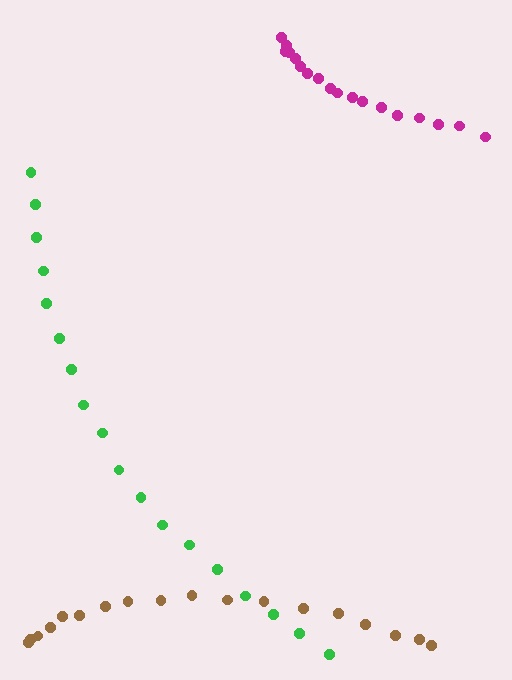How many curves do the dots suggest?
There are 3 distinct paths.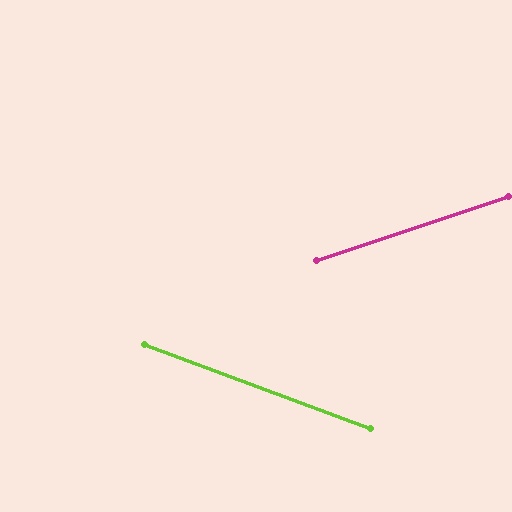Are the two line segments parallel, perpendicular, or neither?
Neither parallel nor perpendicular — they differ by about 39°.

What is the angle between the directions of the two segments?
Approximately 39 degrees.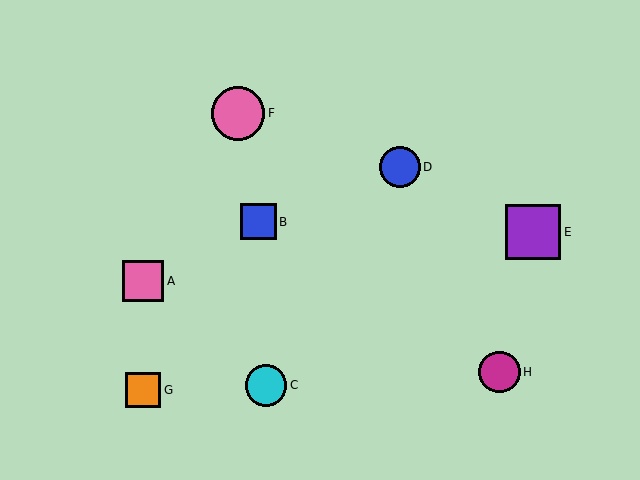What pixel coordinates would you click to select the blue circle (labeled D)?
Click at (400, 167) to select the blue circle D.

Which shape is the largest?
The purple square (labeled E) is the largest.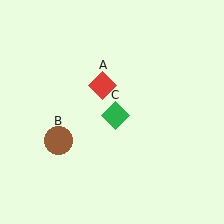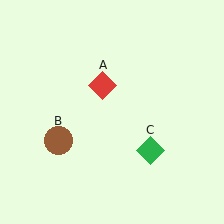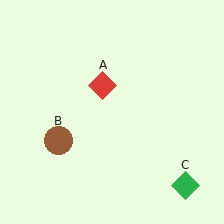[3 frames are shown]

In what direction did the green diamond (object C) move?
The green diamond (object C) moved down and to the right.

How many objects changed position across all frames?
1 object changed position: green diamond (object C).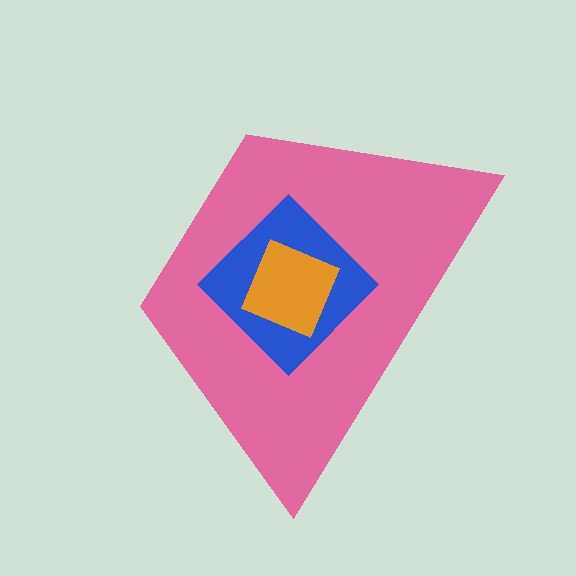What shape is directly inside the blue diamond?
The orange square.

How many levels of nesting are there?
3.